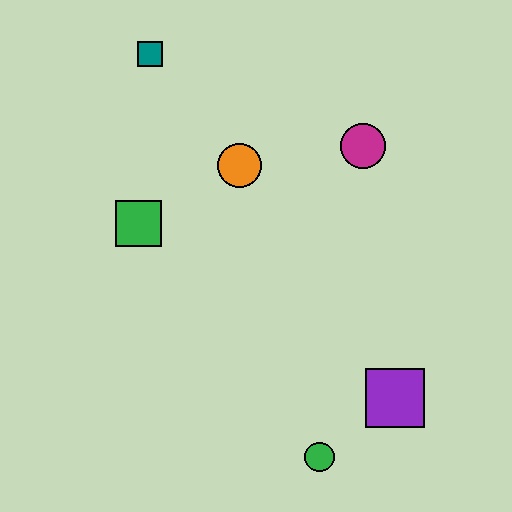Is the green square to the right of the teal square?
No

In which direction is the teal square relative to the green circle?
The teal square is above the green circle.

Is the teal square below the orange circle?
No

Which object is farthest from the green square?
The purple square is farthest from the green square.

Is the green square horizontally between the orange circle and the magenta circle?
No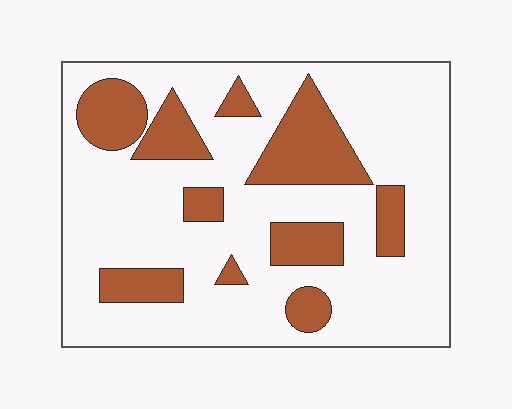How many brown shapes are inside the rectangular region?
10.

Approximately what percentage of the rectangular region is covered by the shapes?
Approximately 25%.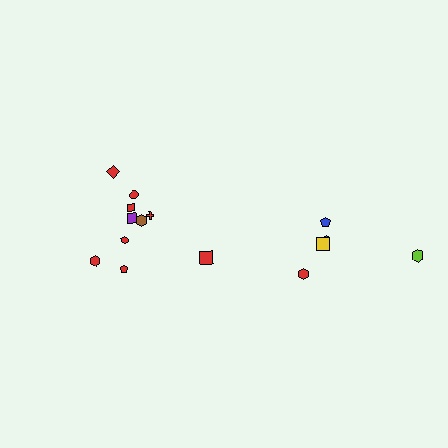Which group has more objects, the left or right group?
The left group.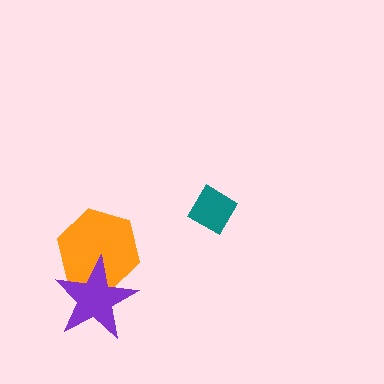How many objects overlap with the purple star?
1 object overlaps with the purple star.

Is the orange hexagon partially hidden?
Yes, it is partially covered by another shape.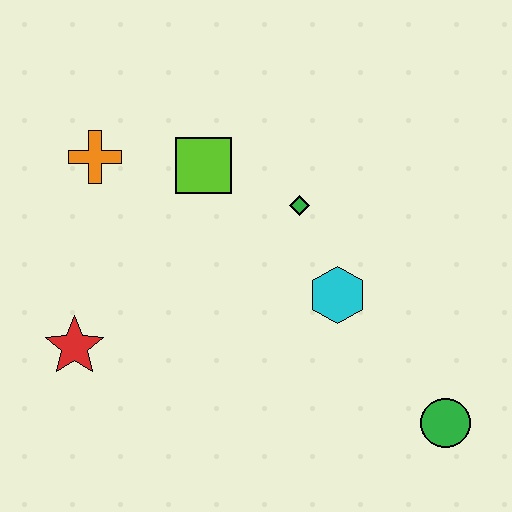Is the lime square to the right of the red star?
Yes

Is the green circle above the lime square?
No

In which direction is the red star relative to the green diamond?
The red star is to the left of the green diamond.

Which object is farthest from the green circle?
The orange cross is farthest from the green circle.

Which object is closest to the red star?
The orange cross is closest to the red star.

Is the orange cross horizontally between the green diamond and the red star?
Yes